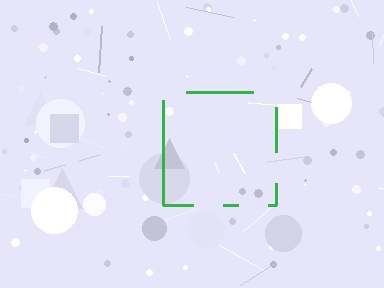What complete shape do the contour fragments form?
The contour fragments form a square.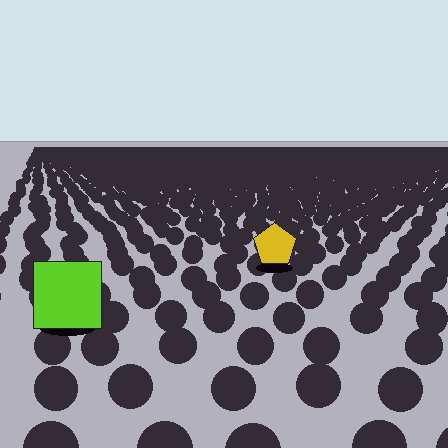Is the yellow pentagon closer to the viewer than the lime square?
No. The lime square is closer — you can tell from the texture gradient: the ground texture is coarser near it.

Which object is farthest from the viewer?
The yellow pentagon is farthest from the viewer. It appears smaller and the ground texture around it is denser.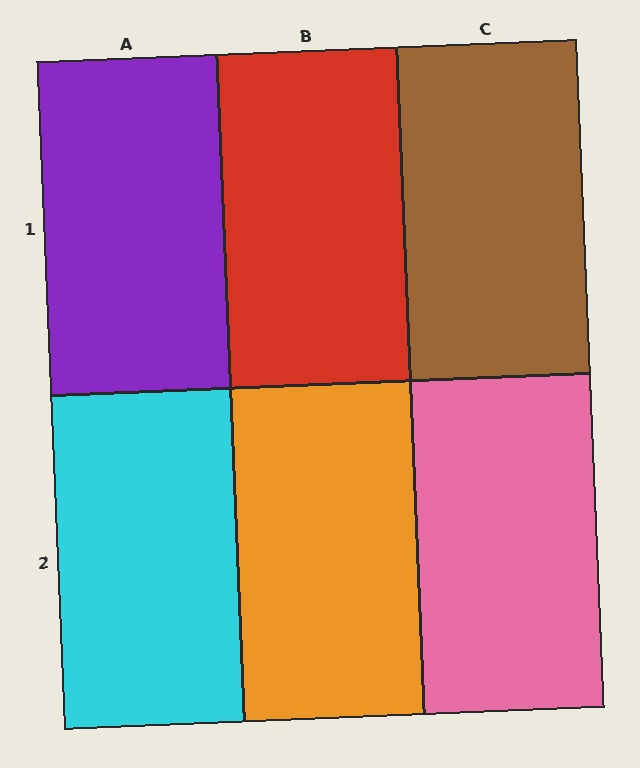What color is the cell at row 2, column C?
Pink.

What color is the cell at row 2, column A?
Cyan.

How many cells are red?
1 cell is red.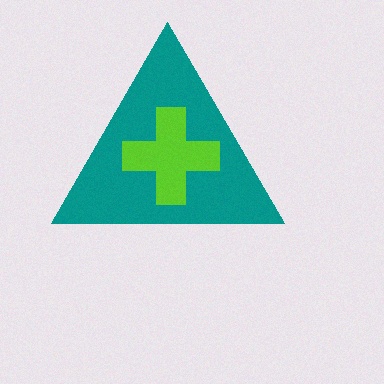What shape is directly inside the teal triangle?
The lime cross.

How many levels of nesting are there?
2.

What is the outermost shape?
The teal triangle.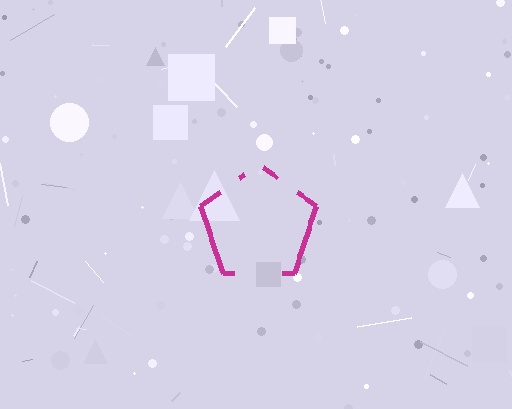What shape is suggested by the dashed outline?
The dashed outline suggests a pentagon.